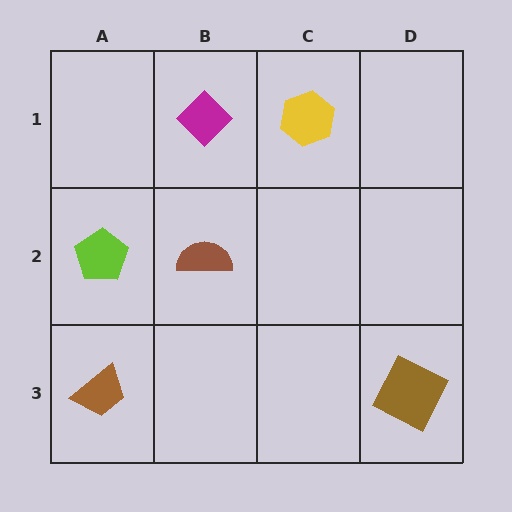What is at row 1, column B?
A magenta diamond.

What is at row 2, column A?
A lime pentagon.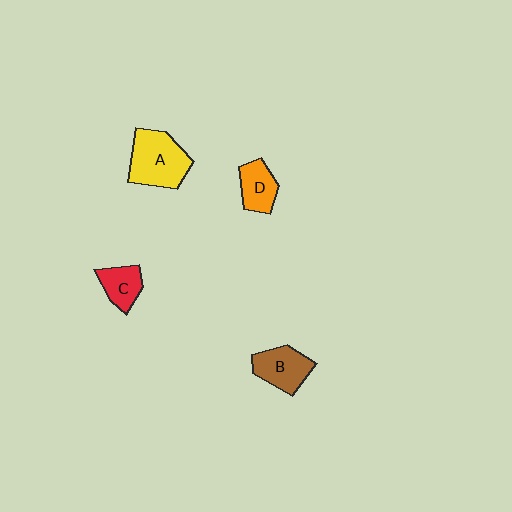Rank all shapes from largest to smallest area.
From largest to smallest: A (yellow), B (brown), D (orange), C (red).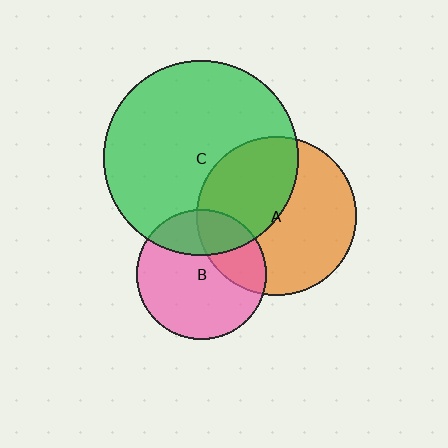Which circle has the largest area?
Circle C (green).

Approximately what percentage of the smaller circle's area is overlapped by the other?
Approximately 30%.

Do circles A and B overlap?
Yes.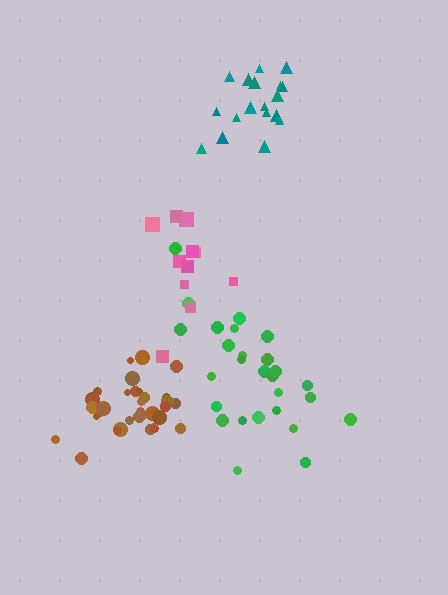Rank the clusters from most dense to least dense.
brown, teal, pink, green.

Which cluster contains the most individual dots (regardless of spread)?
Brown (33).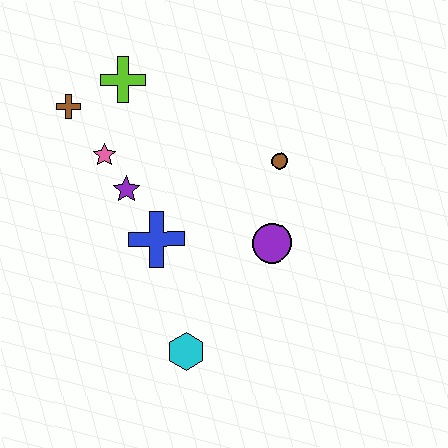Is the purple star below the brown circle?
Yes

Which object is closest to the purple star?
The pink star is closest to the purple star.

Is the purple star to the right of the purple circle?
No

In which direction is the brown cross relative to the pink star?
The brown cross is above the pink star.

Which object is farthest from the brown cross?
The cyan hexagon is farthest from the brown cross.